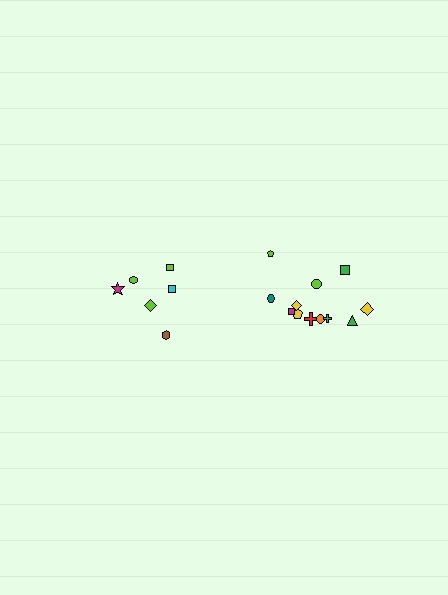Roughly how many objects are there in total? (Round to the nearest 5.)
Roughly 20 objects in total.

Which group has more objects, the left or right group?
The right group.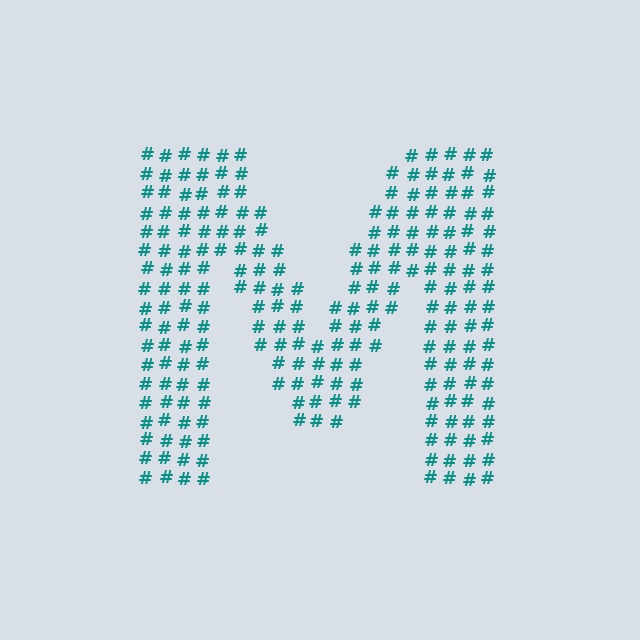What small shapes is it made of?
It is made of small hash symbols.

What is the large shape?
The large shape is the letter M.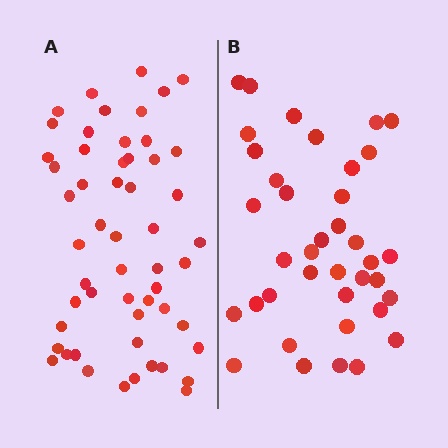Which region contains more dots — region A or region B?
Region A (the left region) has more dots.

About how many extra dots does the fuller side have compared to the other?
Region A has approximately 15 more dots than region B.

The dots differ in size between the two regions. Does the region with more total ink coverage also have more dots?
No. Region B has more total ink coverage because its dots are larger, but region A actually contains more individual dots. Total area can be misleading — the number of items is what matters here.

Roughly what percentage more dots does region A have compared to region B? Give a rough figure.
About 40% more.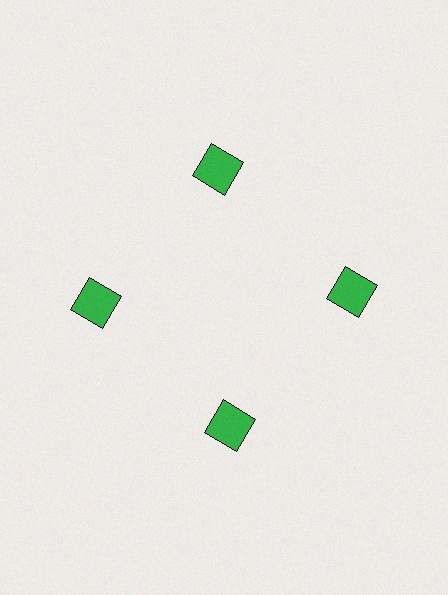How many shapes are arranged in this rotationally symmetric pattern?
There are 4 shapes, arranged in 4 groups of 1.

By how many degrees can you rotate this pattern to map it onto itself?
The pattern maps onto itself every 90 degrees of rotation.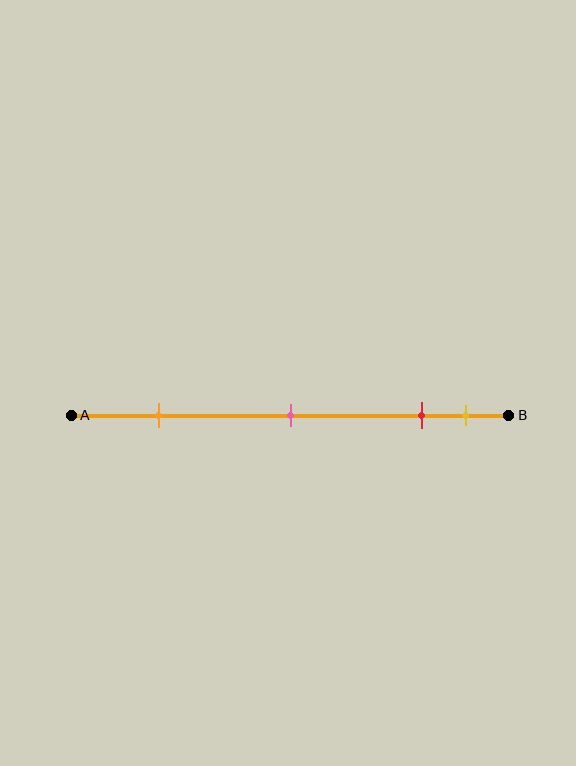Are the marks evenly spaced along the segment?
No, the marks are not evenly spaced.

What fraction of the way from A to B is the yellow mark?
The yellow mark is approximately 90% (0.9) of the way from A to B.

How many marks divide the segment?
There are 4 marks dividing the segment.